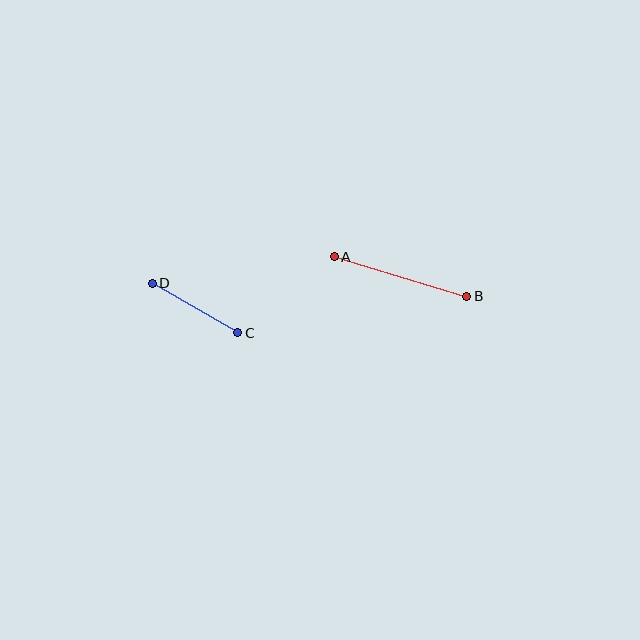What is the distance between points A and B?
The distance is approximately 138 pixels.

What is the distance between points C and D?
The distance is approximately 99 pixels.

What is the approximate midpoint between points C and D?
The midpoint is at approximately (195, 308) pixels.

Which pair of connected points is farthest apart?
Points A and B are farthest apart.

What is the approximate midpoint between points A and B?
The midpoint is at approximately (400, 277) pixels.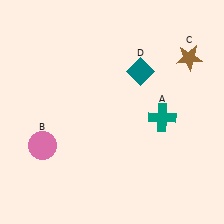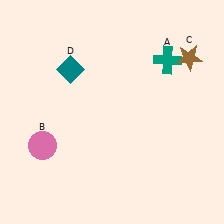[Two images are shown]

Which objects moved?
The objects that moved are: the teal cross (A), the teal diamond (D).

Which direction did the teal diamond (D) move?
The teal diamond (D) moved left.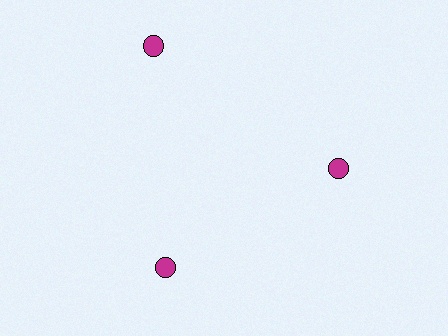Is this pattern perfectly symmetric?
No. The 3 magenta circles are arranged in a ring, but one element near the 11 o'clock position is pushed outward from the center, breaking the 3-fold rotational symmetry.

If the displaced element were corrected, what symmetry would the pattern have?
It would have 3-fold rotational symmetry — the pattern would map onto itself every 120 degrees.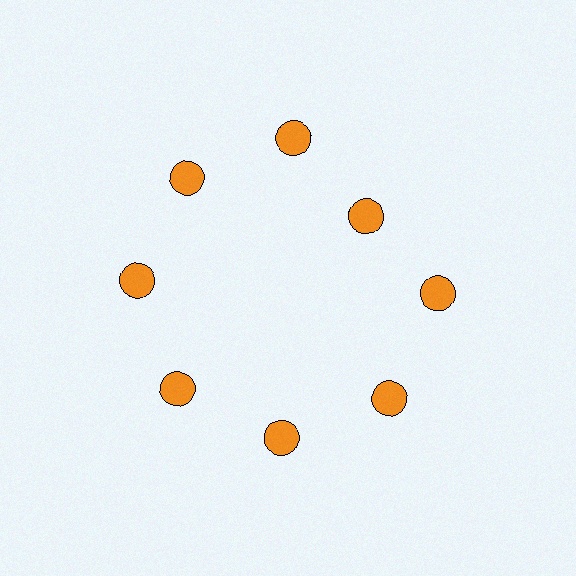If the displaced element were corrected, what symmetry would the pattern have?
It would have 8-fold rotational symmetry — the pattern would map onto itself every 45 degrees.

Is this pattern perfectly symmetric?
No. The 8 orange circles are arranged in a ring, but one element near the 2 o'clock position is pulled inward toward the center, breaking the 8-fold rotational symmetry.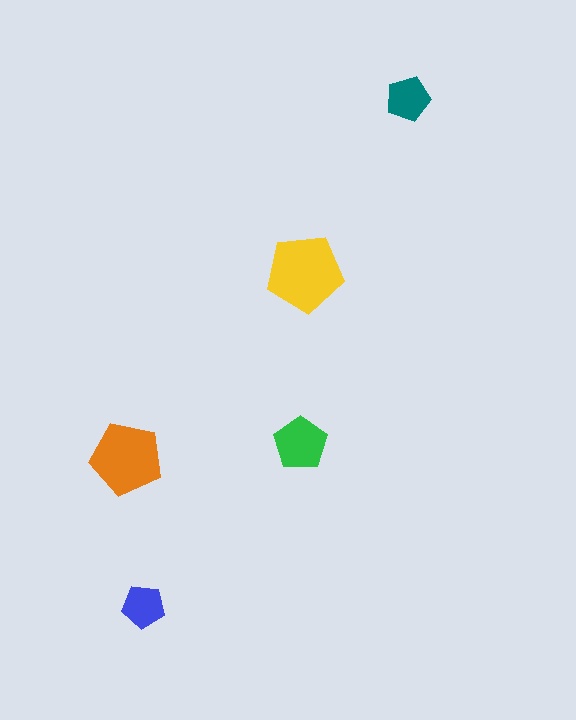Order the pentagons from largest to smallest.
the yellow one, the orange one, the green one, the teal one, the blue one.